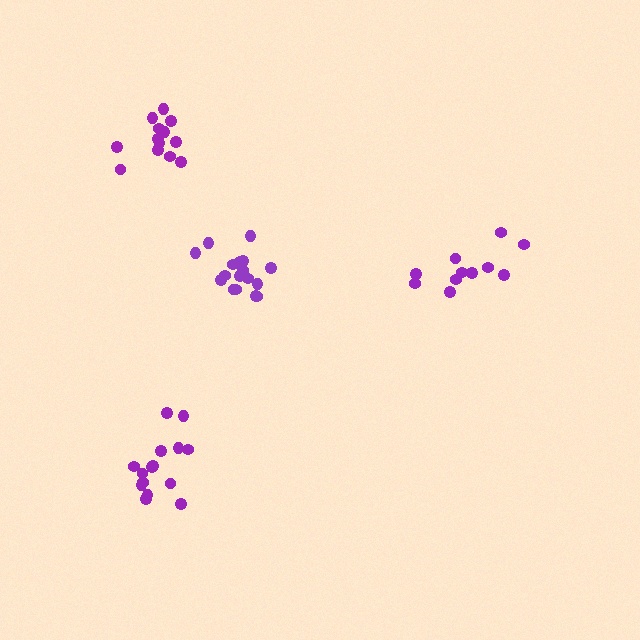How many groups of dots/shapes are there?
There are 4 groups.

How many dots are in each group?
Group 1: 11 dots, Group 2: 17 dots, Group 3: 13 dots, Group 4: 15 dots (56 total).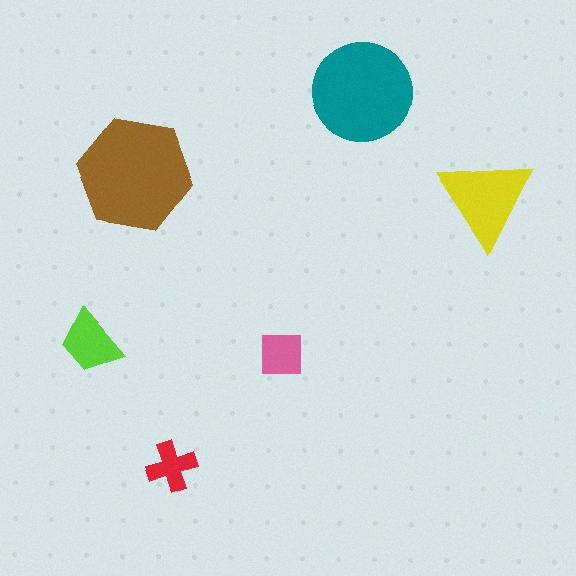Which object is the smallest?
The red cross.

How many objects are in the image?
There are 6 objects in the image.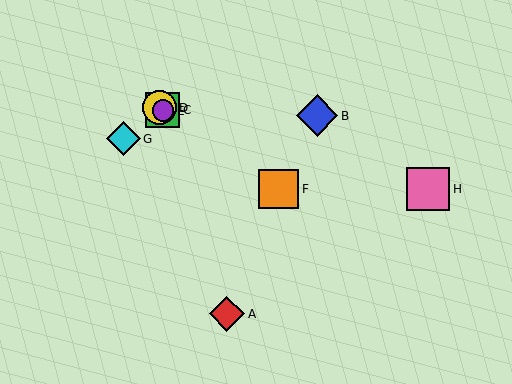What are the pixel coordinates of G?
Object G is at (123, 139).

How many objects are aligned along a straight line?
4 objects (C, D, E, F) are aligned along a straight line.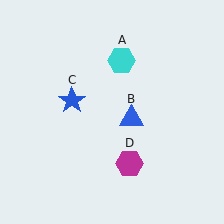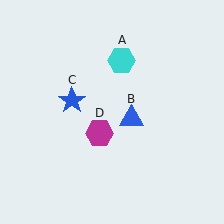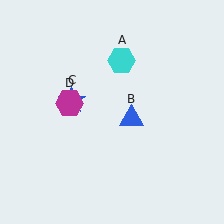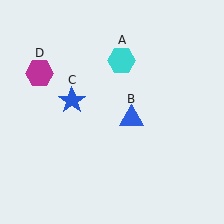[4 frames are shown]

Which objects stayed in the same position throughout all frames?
Cyan hexagon (object A) and blue triangle (object B) and blue star (object C) remained stationary.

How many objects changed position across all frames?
1 object changed position: magenta hexagon (object D).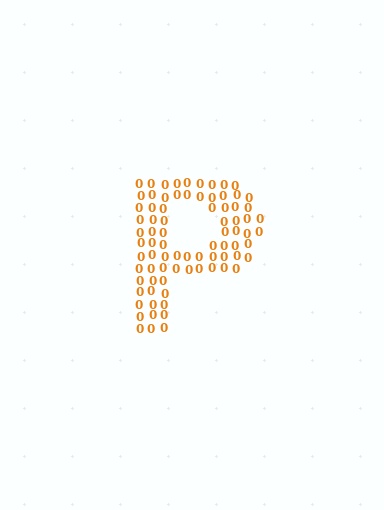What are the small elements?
The small elements are digit 0's.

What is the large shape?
The large shape is the letter P.